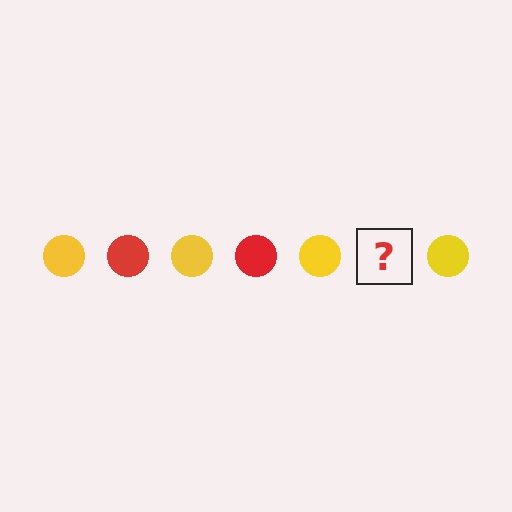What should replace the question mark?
The question mark should be replaced with a red circle.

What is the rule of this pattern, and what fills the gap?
The rule is that the pattern cycles through yellow, red circles. The gap should be filled with a red circle.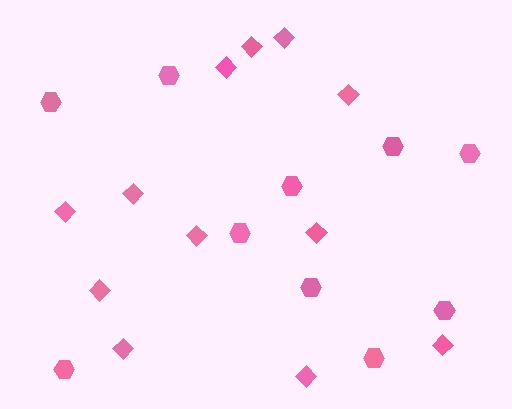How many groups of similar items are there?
There are 2 groups: one group of diamonds (12) and one group of hexagons (10).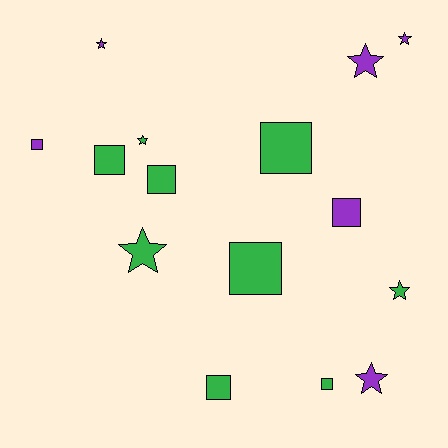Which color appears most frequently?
Green, with 9 objects.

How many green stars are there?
There are 3 green stars.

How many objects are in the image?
There are 15 objects.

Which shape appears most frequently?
Square, with 8 objects.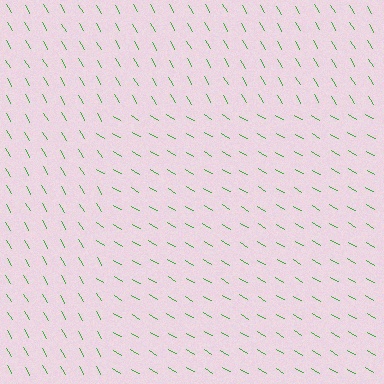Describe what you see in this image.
The image is filled with small green line segments. A rectangle region in the image has lines oriented differently from the surrounding lines, creating a visible texture boundary.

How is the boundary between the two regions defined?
The boundary is defined purely by a change in line orientation (approximately 30 degrees difference). All lines are the same color and thickness.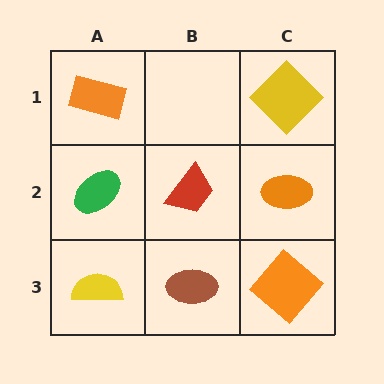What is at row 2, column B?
A red trapezoid.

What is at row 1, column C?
A yellow diamond.